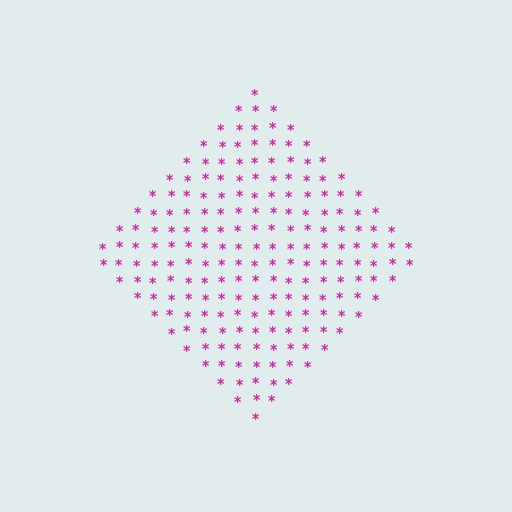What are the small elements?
The small elements are asterisks.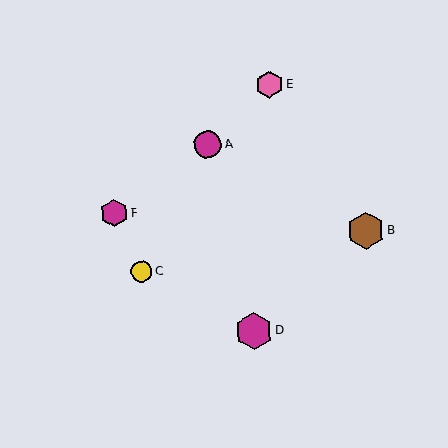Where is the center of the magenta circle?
The center of the magenta circle is at (207, 145).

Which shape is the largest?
The brown hexagon (labeled B) is the largest.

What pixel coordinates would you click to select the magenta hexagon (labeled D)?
Click at (254, 331) to select the magenta hexagon D.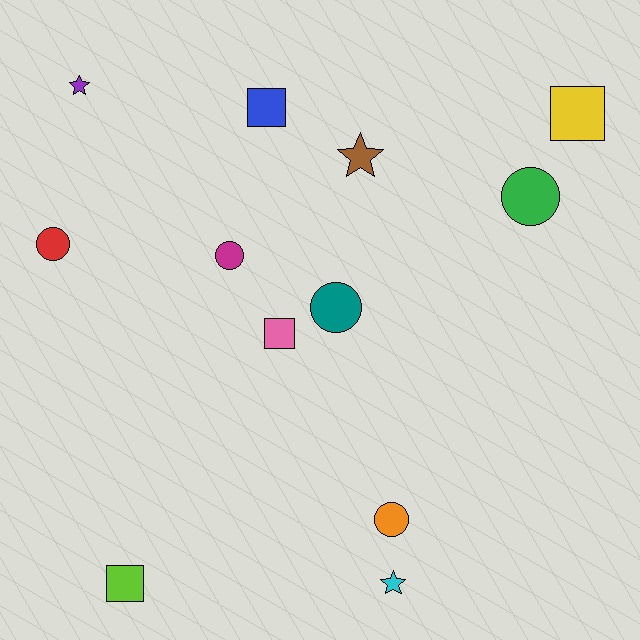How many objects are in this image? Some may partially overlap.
There are 12 objects.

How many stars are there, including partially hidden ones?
There are 3 stars.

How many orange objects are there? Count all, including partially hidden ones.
There is 1 orange object.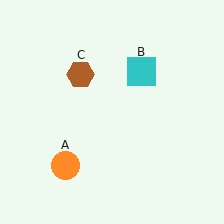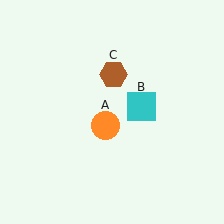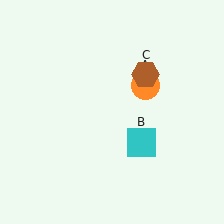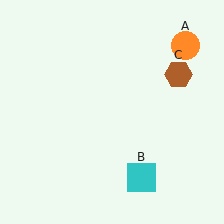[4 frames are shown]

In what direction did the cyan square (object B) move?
The cyan square (object B) moved down.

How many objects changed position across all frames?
3 objects changed position: orange circle (object A), cyan square (object B), brown hexagon (object C).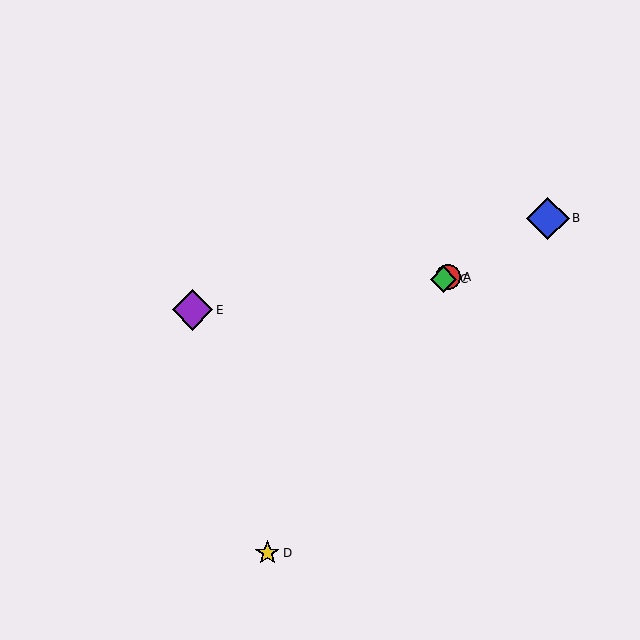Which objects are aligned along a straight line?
Objects A, B, C are aligned along a straight line.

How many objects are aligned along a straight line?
3 objects (A, B, C) are aligned along a straight line.